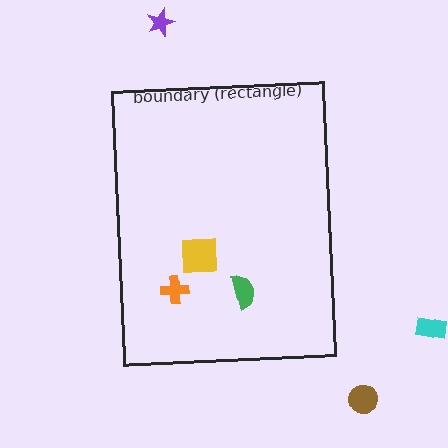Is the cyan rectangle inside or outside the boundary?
Outside.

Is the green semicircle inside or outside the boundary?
Inside.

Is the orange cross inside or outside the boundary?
Inside.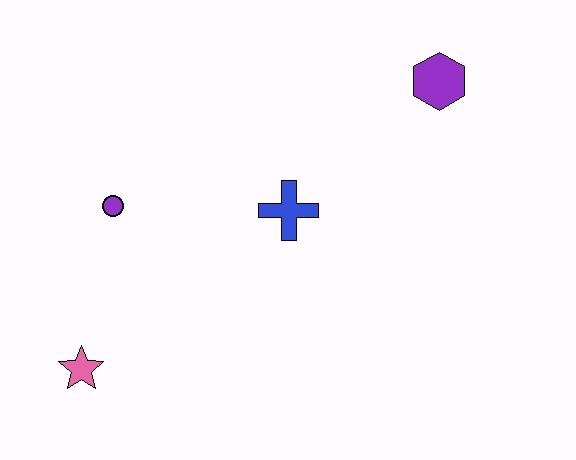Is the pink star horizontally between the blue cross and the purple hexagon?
No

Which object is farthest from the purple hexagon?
The pink star is farthest from the purple hexagon.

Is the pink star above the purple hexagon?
No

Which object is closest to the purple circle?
The pink star is closest to the purple circle.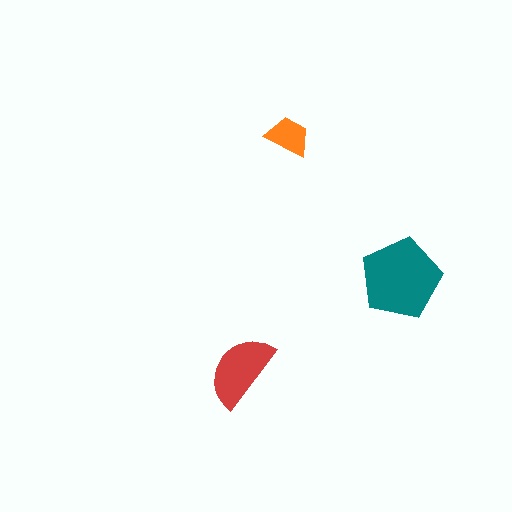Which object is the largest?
The teal pentagon.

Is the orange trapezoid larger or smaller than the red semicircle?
Smaller.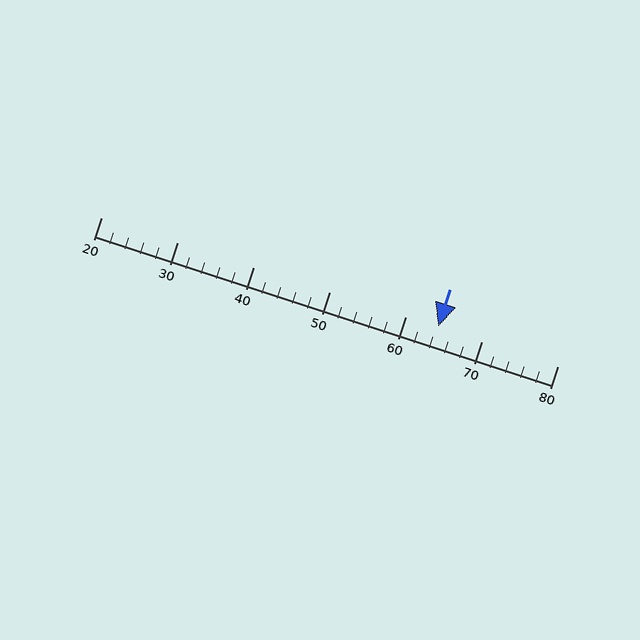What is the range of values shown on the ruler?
The ruler shows values from 20 to 80.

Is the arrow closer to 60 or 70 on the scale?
The arrow is closer to 60.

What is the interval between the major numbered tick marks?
The major tick marks are spaced 10 units apart.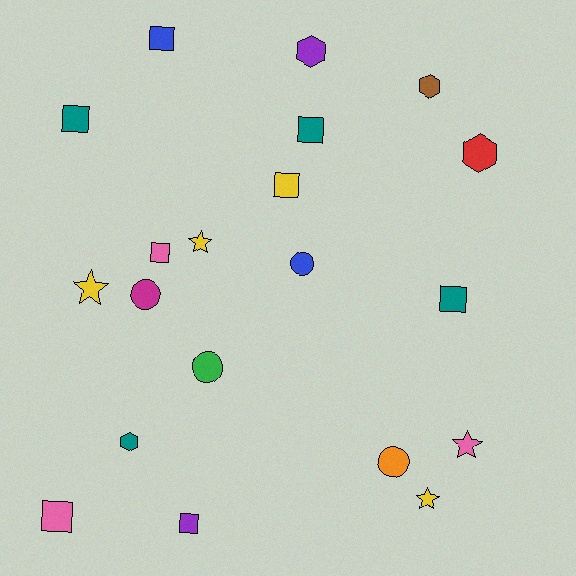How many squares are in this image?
There are 8 squares.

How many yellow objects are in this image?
There are 4 yellow objects.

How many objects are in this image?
There are 20 objects.